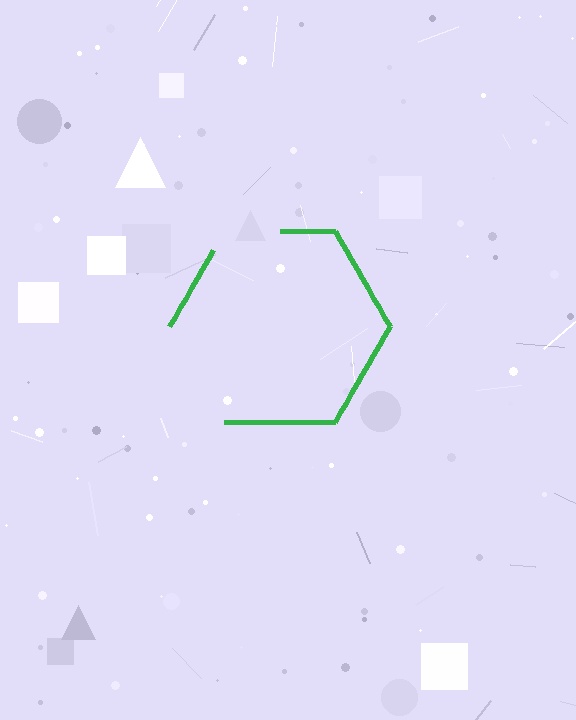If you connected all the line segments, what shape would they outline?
They would outline a hexagon.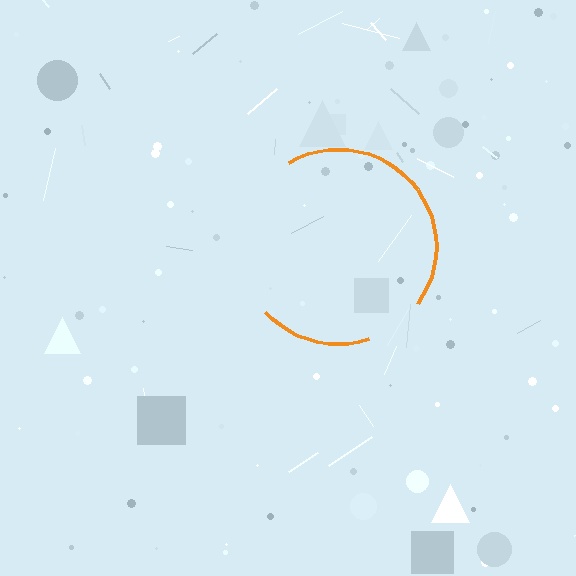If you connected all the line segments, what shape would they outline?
They would outline a circle.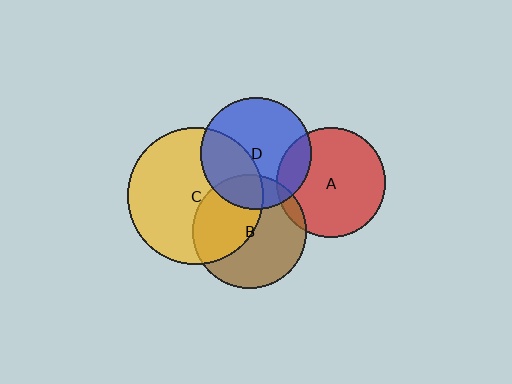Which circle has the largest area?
Circle C (yellow).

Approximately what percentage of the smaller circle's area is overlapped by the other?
Approximately 15%.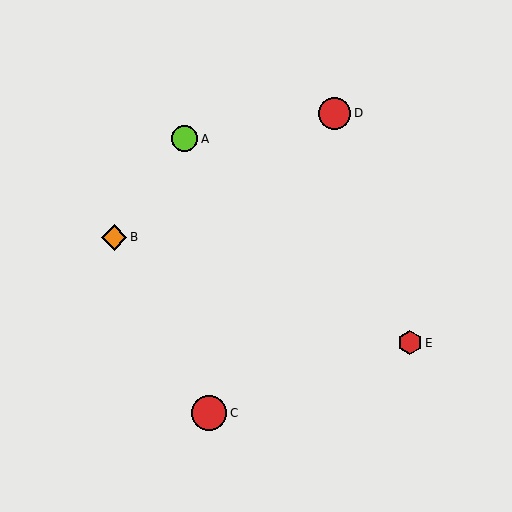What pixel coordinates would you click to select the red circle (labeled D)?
Click at (335, 113) to select the red circle D.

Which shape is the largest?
The red circle (labeled C) is the largest.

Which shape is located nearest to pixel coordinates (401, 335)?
The red hexagon (labeled E) at (410, 343) is nearest to that location.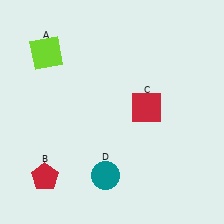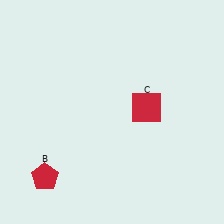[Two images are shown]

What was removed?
The teal circle (D), the lime square (A) were removed in Image 2.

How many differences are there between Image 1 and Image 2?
There are 2 differences between the two images.